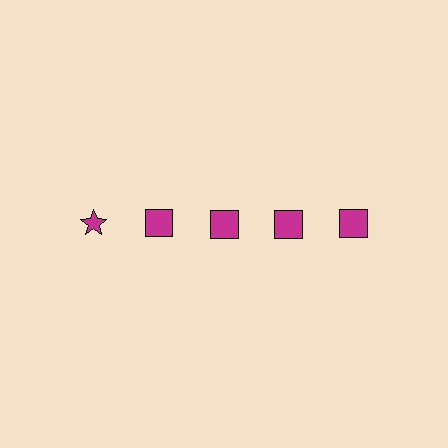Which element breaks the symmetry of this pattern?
The magenta star in the top row, leftmost column breaks the symmetry. All other shapes are magenta squares.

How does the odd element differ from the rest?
It has a different shape: star instead of square.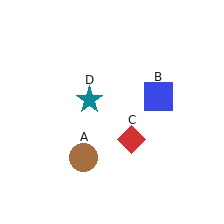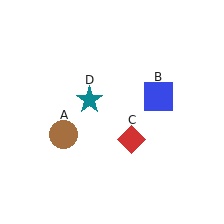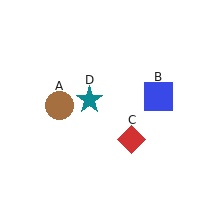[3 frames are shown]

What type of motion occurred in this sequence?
The brown circle (object A) rotated clockwise around the center of the scene.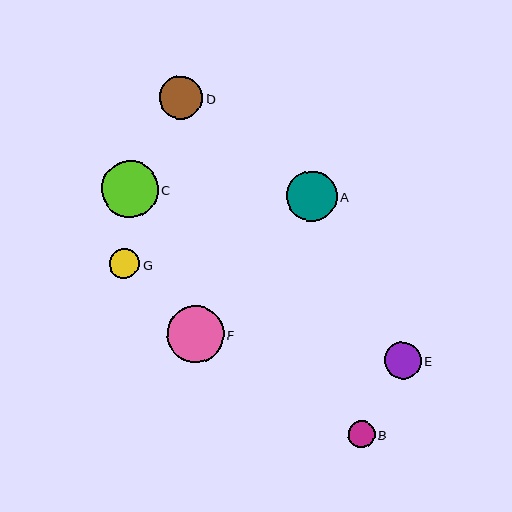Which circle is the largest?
Circle C is the largest with a size of approximately 57 pixels.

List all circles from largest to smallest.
From largest to smallest: C, F, A, D, E, G, B.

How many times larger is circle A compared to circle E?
Circle A is approximately 1.4 times the size of circle E.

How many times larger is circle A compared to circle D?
Circle A is approximately 1.2 times the size of circle D.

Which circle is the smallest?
Circle B is the smallest with a size of approximately 27 pixels.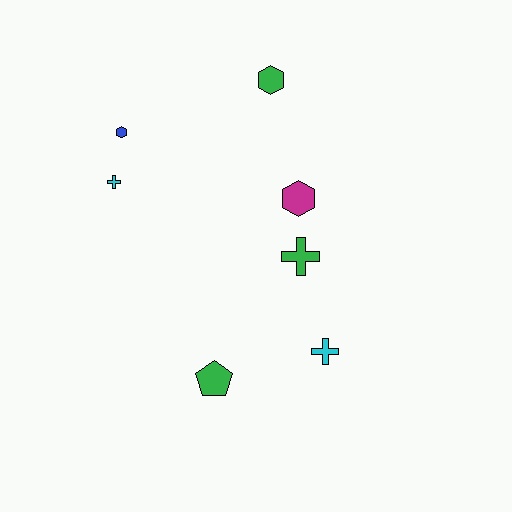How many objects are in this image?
There are 7 objects.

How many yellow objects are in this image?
There are no yellow objects.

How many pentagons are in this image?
There is 1 pentagon.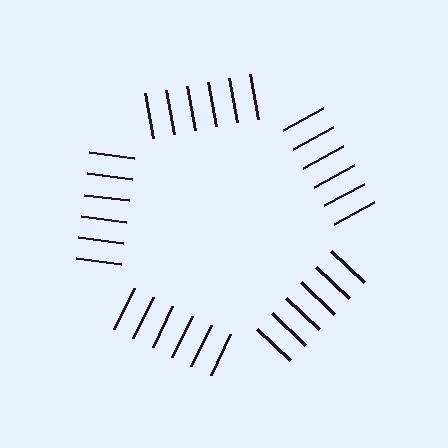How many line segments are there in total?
30 — 6 along each of the 5 edges.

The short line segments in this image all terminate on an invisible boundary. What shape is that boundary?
An illusory pentagon — the line segments terminate on its edges but no continuous stroke is drawn.